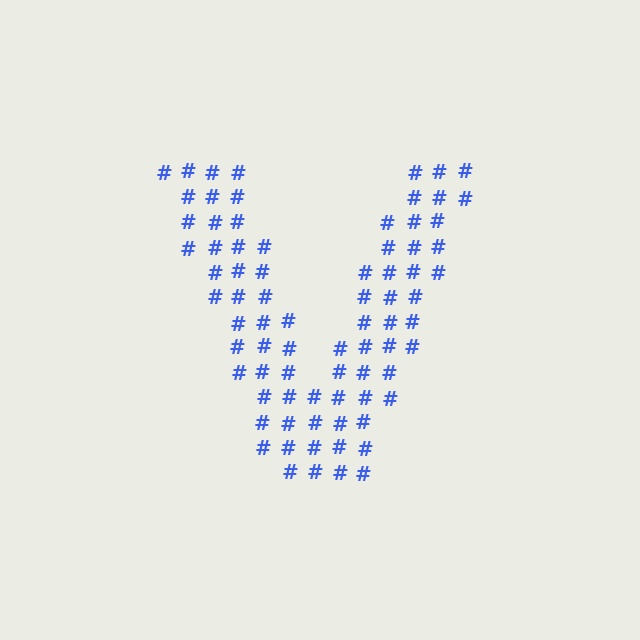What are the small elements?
The small elements are hash symbols.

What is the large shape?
The large shape is the letter V.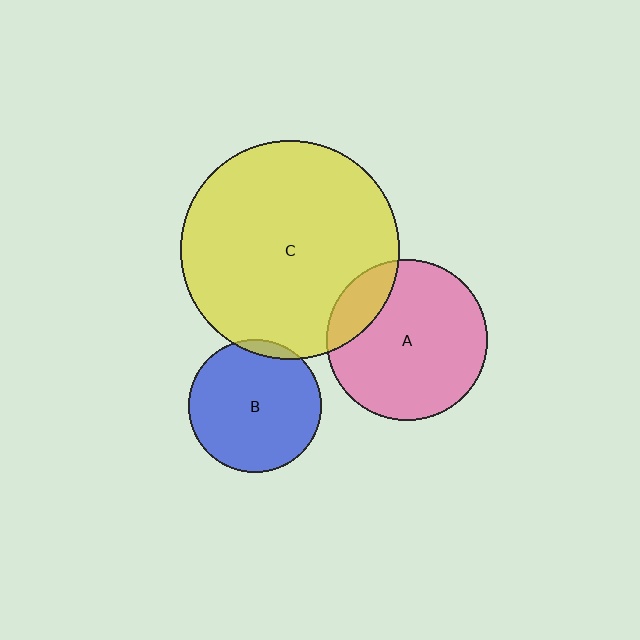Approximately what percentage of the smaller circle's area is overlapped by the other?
Approximately 5%.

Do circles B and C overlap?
Yes.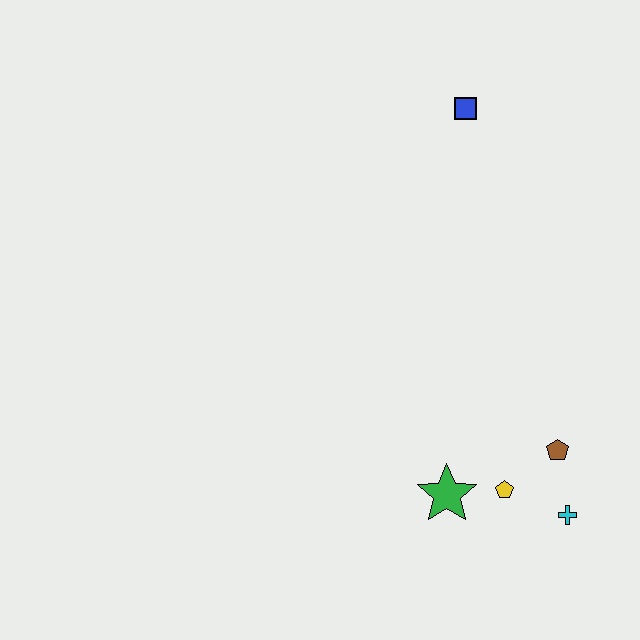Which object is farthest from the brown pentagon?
The blue square is farthest from the brown pentagon.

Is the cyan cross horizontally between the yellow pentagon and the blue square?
No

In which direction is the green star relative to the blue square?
The green star is below the blue square.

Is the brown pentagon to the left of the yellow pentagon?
No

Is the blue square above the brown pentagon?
Yes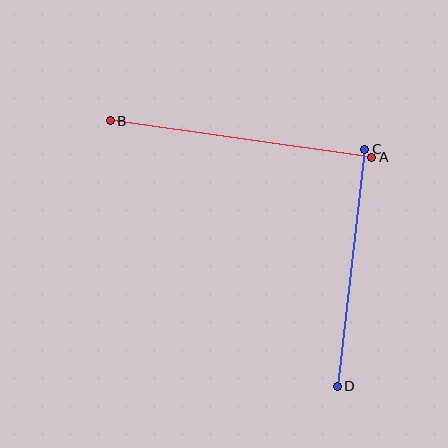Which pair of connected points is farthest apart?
Points A and B are farthest apart.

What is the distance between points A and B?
The distance is approximately 264 pixels.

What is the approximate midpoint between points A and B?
The midpoint is at approximately (241, 139) pixels.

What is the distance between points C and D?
The distance is approximately 239 pixels.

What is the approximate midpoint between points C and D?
The midpoint is at approximately (351, 268) pixels.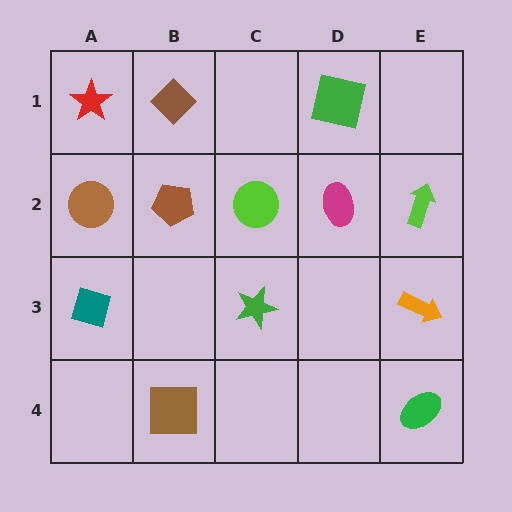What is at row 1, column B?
A brown diamond.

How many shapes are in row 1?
3 shapes.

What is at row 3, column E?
An orange arrow.